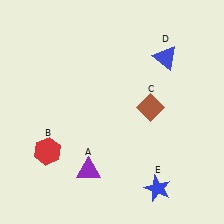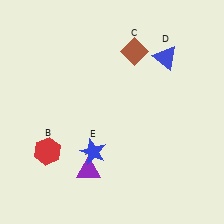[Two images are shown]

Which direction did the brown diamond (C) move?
The brown diamond (C) moved up.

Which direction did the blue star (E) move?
The blue star (E) moved left.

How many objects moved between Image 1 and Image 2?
2 objects moved between the two images.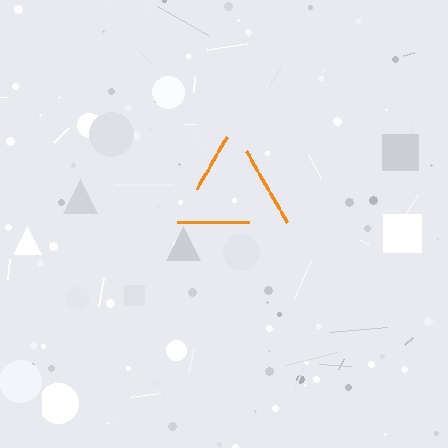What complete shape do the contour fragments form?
The contour fragments form a triangle.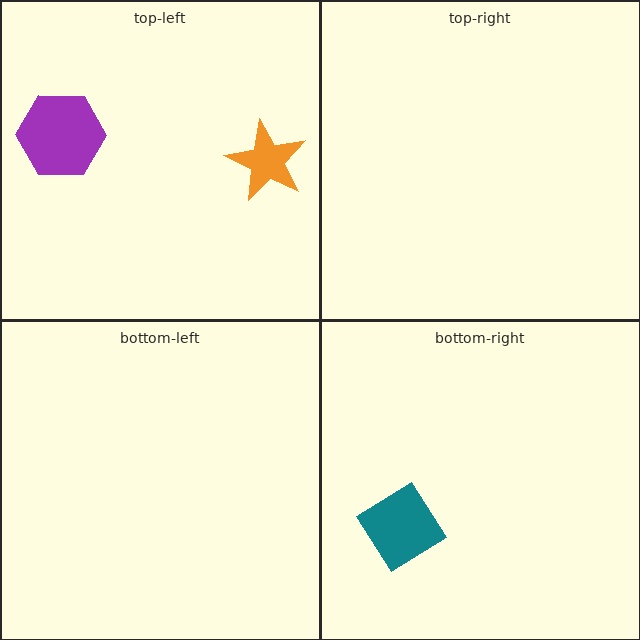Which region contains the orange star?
The top-left region.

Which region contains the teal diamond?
The bottom-right region.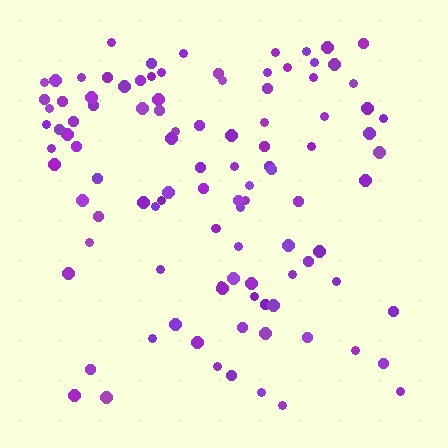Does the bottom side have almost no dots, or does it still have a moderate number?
Still a moderate number, just noticeably fewer than the top.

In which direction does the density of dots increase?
From bottom to top, with the top side densest.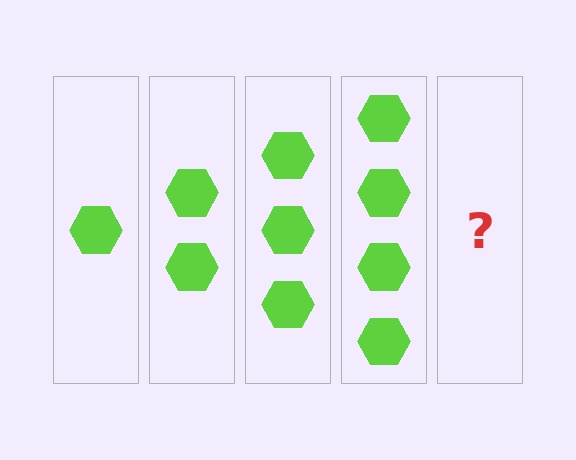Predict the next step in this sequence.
The next step is 5 hexagons.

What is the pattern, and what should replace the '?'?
The pattern is that each step adds one more hexagon. The '?' should be 5 hexagons.